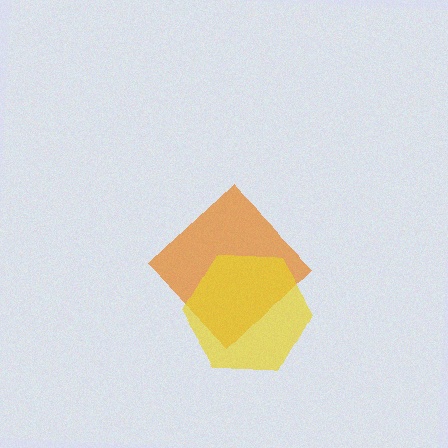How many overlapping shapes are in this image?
There are 2 overlapping shapes in the image.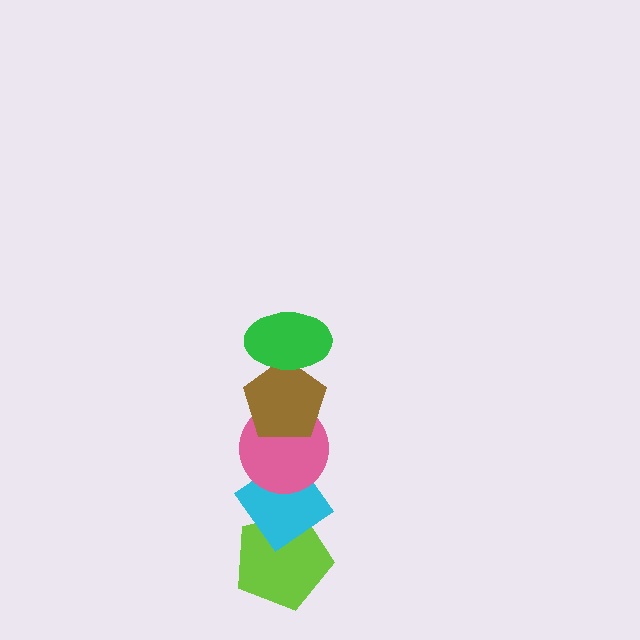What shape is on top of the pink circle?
The brown pentagon is on top of the pink circle.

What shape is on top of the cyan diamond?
The pink circle is on top of the cyan diamond.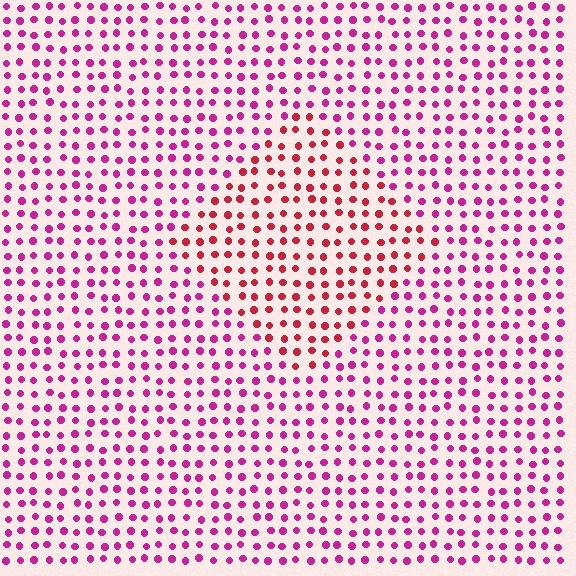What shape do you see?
I see a diamond.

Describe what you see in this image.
The image is filled with small magenta elements in a uniform arrangement. A diamond-shaped region is visible where the elements are tinted to a slightly different hue, forming a subtle color boundary.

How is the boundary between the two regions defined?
The boundary is defined purely by a slight shift in hue (about 34 degrees). Spacing, size, and orientation are identical on both sides.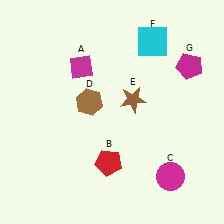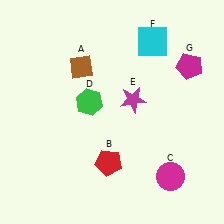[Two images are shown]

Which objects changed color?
A changed from magenta to brown. D changed from brown to green. E changed from brown to magenta.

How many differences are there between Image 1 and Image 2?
There are 3 differences between the two images.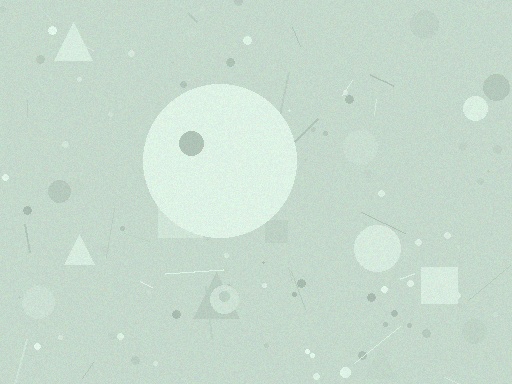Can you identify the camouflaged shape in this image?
The camouflaged shape is a circle.